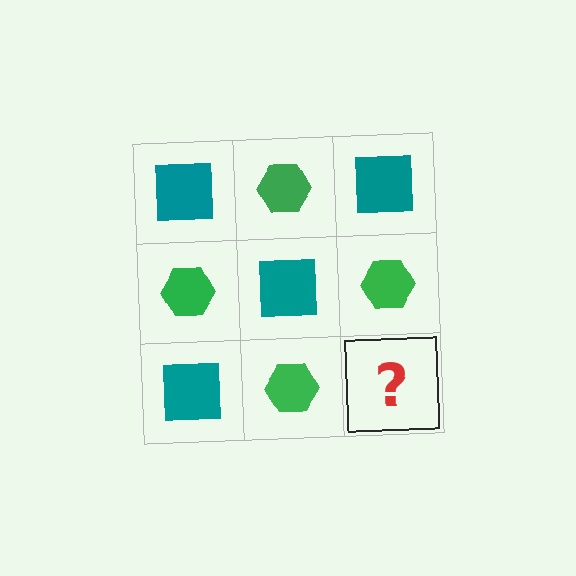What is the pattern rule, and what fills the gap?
The rule is that it alternates teal square and green hexagon in a checkerboard pattern. The gap should be filled with a teal square.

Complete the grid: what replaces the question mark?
The question mark should be replaced with a teal square.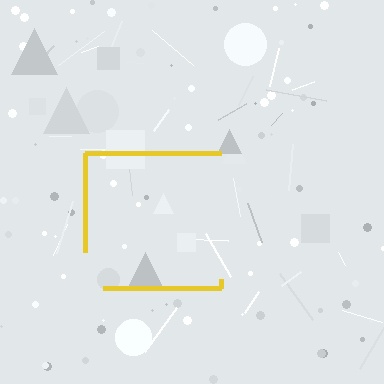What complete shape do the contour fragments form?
The contour fragments form a square.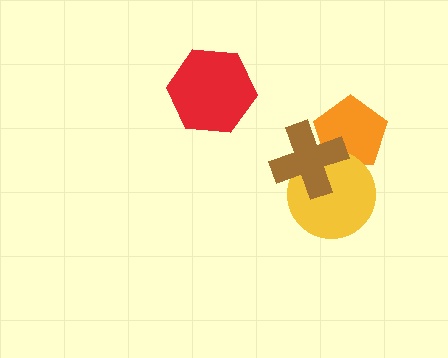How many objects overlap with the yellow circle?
2 objects overlap with the yellow circle.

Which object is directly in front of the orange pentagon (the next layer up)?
The yellow circle is directly in front of the orange pentagon.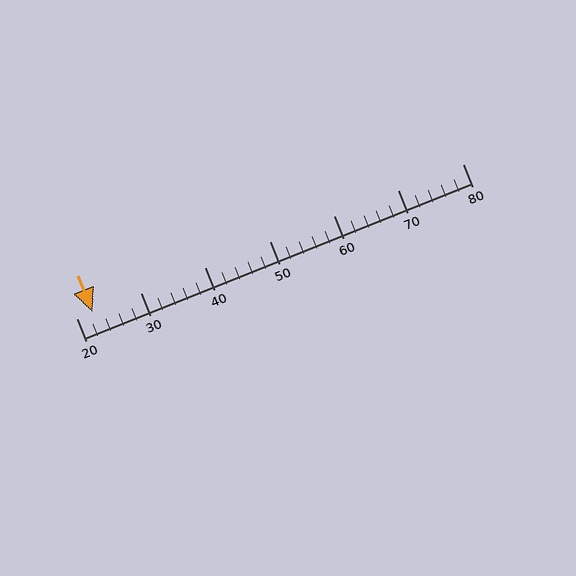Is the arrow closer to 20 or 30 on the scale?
The arrow is closer to 20.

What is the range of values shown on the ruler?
The ruler shows values from 20 to 80.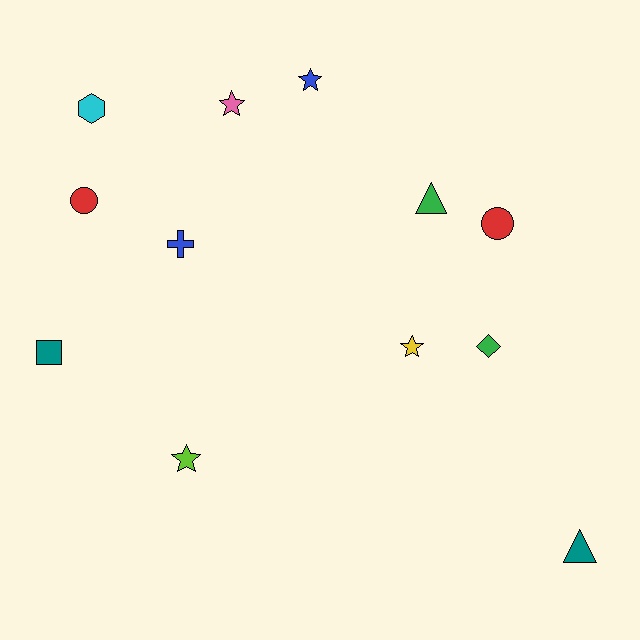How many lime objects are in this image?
There is 1 lime object.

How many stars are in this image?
There are 4 stars.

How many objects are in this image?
There are 12 objects.